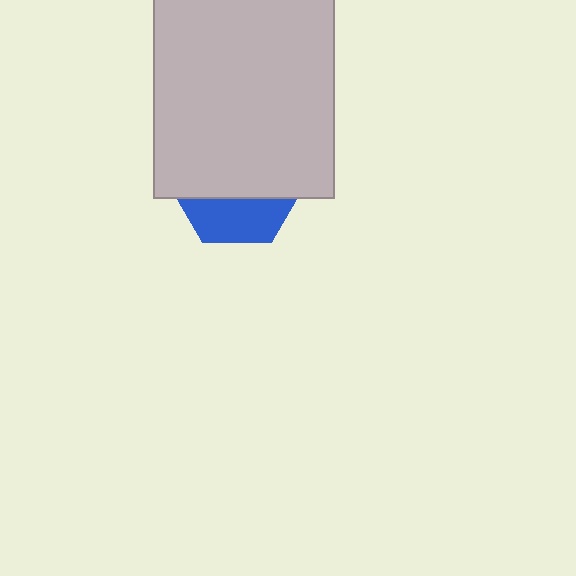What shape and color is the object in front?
The object in front is a light gray rectangle.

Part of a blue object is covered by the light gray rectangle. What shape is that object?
It is a hexagon.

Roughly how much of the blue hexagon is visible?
A small part of it is visible (roughly 33%).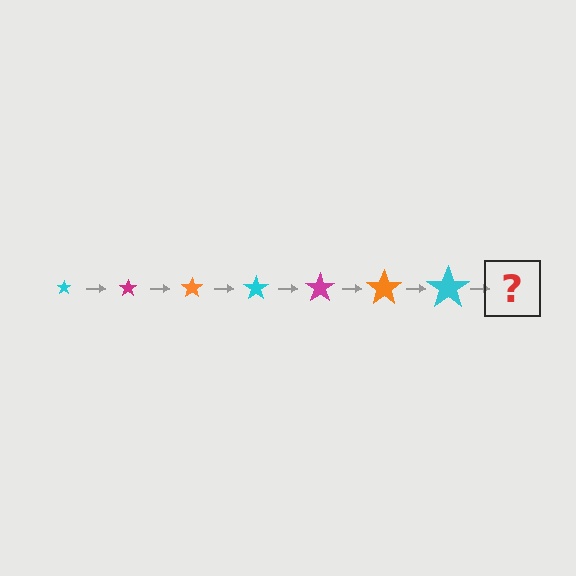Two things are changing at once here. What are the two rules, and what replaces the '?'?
The two rules are that the star grows larger each step and the color cycles through cyan, magenta, and orange. The '?' should be a magenta star, larger than the previous one.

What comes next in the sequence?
The next element should be a magenta star, larger than the previous one.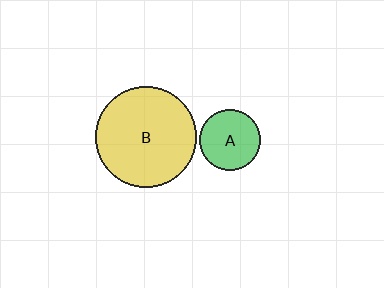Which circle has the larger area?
Circle B (yellow).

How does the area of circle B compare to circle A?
Approximately 2.7 times.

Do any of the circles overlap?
No, none of the circles overlap.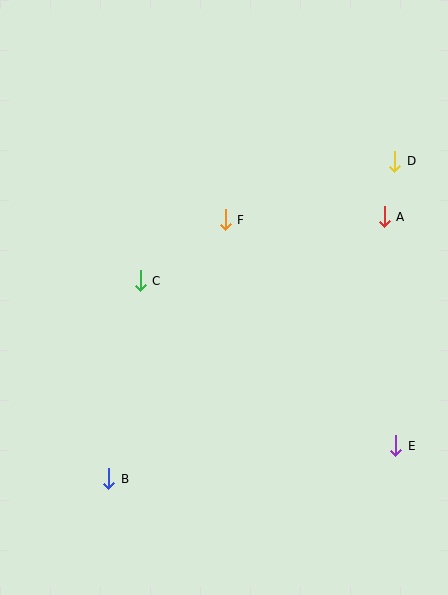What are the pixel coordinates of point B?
Point B is at (109, 479).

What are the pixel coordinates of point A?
Point A is at (384, 217).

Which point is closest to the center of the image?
Point F at (225, 220) is closest to the center.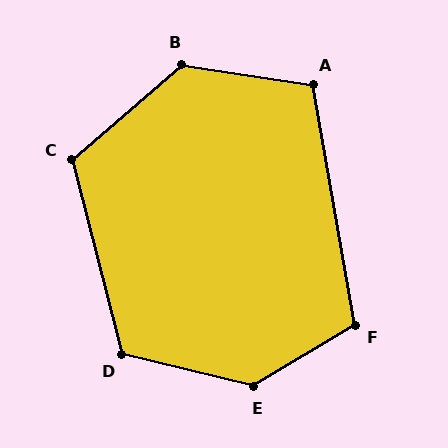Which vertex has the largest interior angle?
E, at approximately 135 degrees.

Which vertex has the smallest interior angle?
A, at approximately 109 degrees.